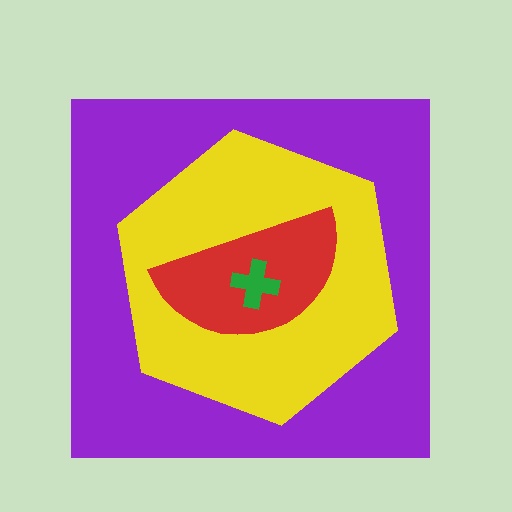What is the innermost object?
The green cross.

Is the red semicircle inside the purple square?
Yes.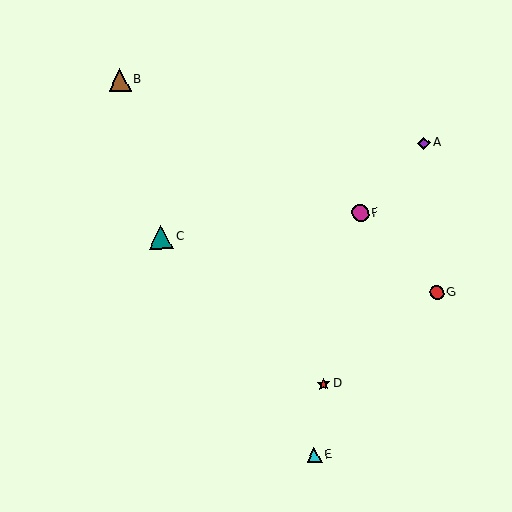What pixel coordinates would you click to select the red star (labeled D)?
Click at (323, 384) to select the red star D.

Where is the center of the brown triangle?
The center of the brown triangle is at (120, 80).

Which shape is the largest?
The teal triangle (labeled C) is the largest.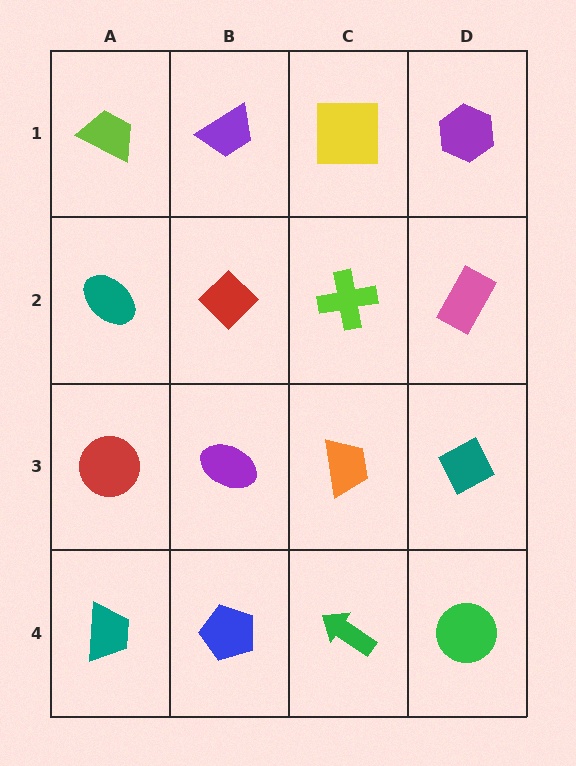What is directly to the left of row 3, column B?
A red circle.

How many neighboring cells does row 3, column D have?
3.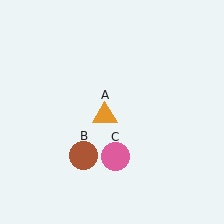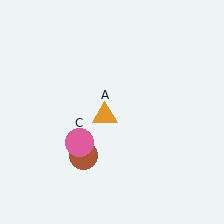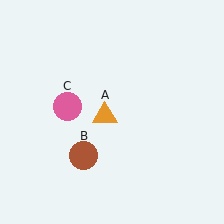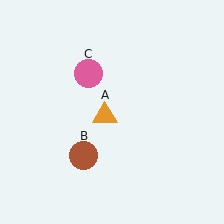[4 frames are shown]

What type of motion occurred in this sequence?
The pink circle (object C) rotated clockwise around the center of the scene.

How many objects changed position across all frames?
1 object changed position: pink circle (object C).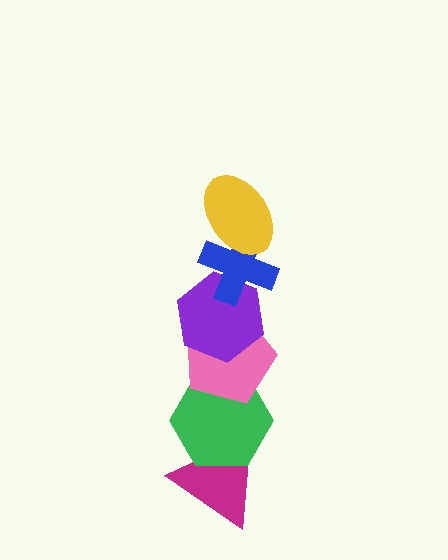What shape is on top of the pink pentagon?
The purple hexagon is on top of the pink pentagon.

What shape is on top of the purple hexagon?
The blue cross is on top of the purple hexagon.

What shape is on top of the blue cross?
The yellow ellipse is on top of the blue cross.